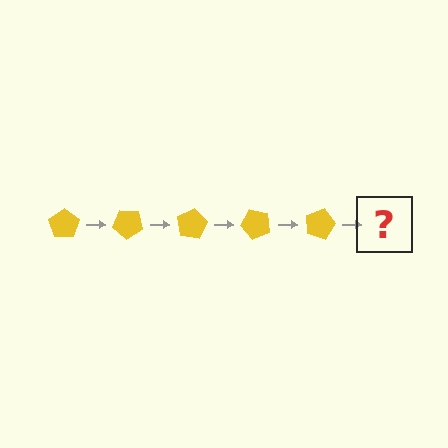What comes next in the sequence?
The next element should be a yellow pentagon rotated 200 degrees.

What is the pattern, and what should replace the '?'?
The pattern is that the pentagon rotates 40 degrees each step. The '?' should be a yellow pentagon rotated 200 degrees.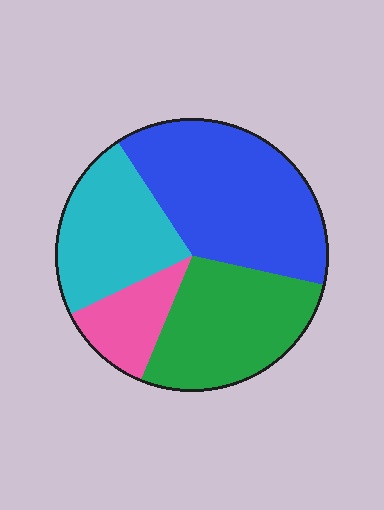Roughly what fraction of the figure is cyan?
Cyan takes up less than a quarter of the figure.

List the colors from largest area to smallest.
From largest to smallest: blue, green, cyan, pink.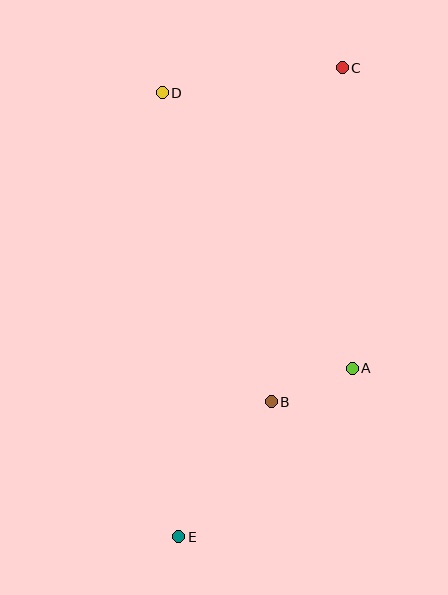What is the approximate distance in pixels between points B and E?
The distance between B and E is approximately 164 pixels.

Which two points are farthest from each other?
Points C and E are farthest from each other.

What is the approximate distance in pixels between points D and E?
The distance between D and E is approximately 444 pixels.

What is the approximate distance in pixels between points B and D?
The distance between B and D is approximately 328 pixels.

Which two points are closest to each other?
Points A and B are closest to each other.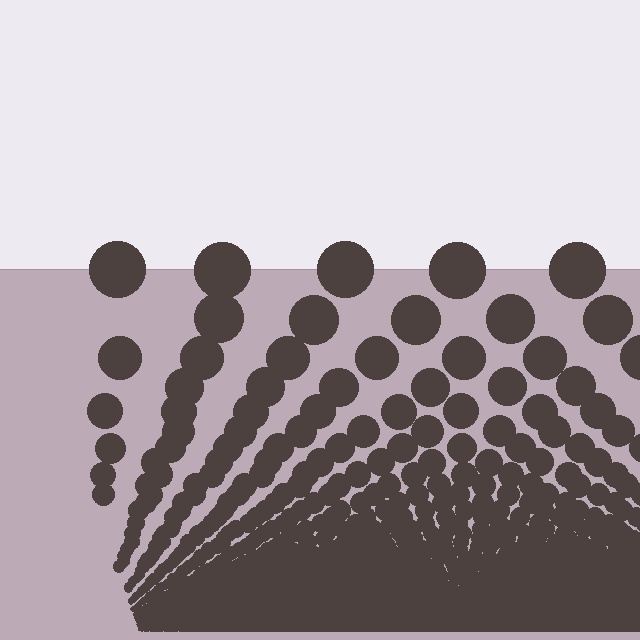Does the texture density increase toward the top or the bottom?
Density increases toward the bottom.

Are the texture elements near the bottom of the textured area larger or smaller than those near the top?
Smaller. The gradient is inverted — elements near the bottom are smaller and denser.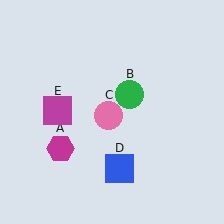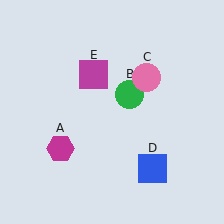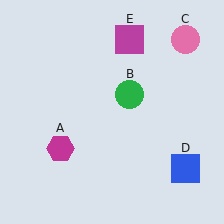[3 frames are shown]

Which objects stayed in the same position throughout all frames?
Magenta hexagon (object A) and green circle (object B) remained stationary.